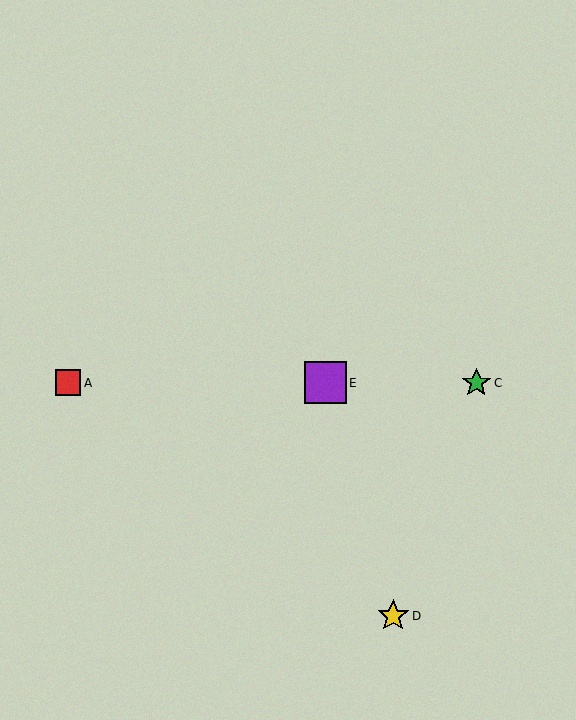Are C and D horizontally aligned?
No, C is at y≈383 and D is at y≈616.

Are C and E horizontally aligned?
Yes, both are at y≈383.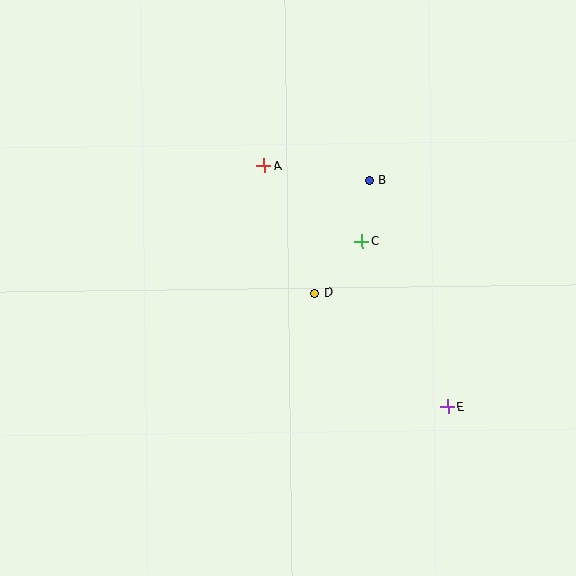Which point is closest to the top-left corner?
Point A is closest to the top-left corner.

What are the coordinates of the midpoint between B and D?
The midpoint between B and D is at (342, 236).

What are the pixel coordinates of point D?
Point D is at (315, 293).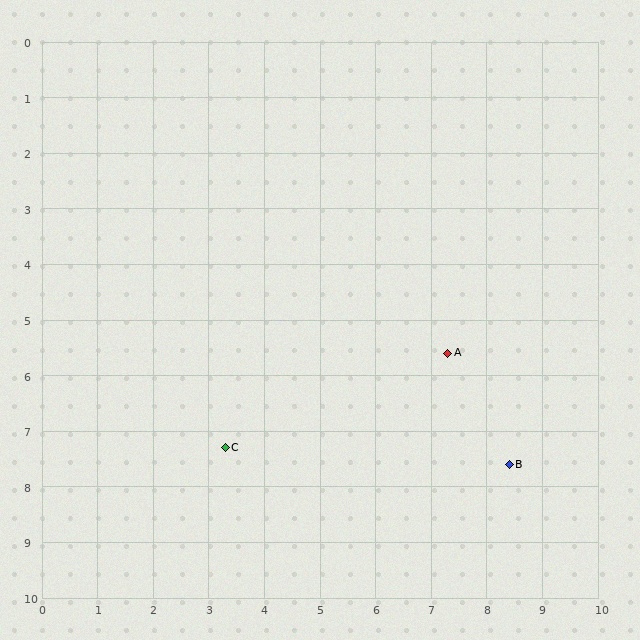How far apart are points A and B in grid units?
Points A and B are about 2.3 grid units apart.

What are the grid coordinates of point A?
Point A is at approximately (7.3, 5.6).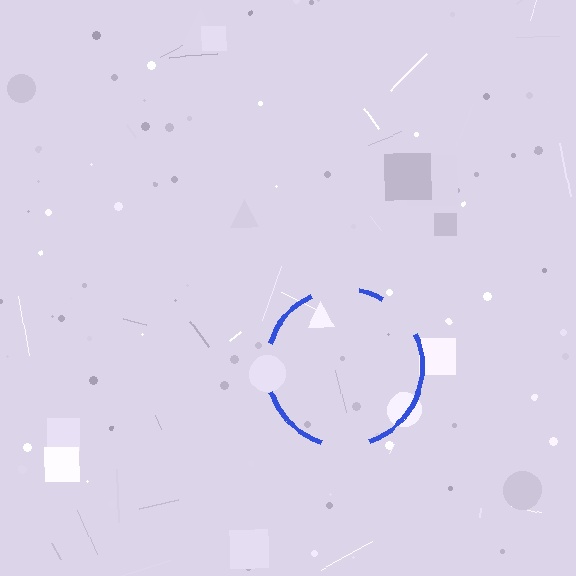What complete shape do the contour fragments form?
The contour fragments form a circle.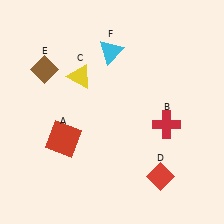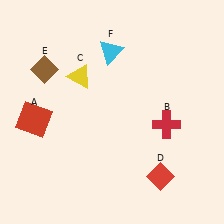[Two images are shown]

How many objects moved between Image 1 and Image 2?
1 object moved between the two images.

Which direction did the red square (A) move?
The red square (A) moved left.